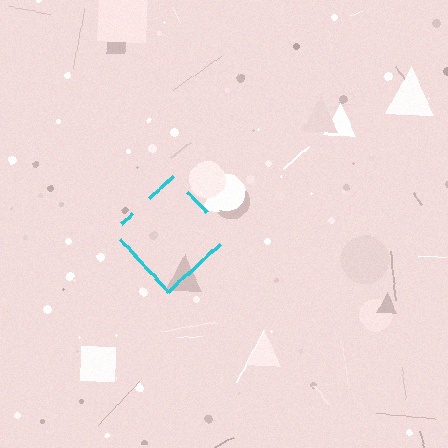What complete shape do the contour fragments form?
The contour fragments form a diamond.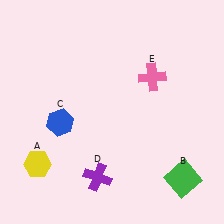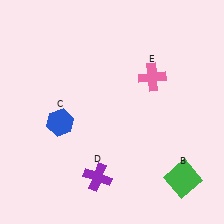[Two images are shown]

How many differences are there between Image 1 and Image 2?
There is 1 difference between the two images.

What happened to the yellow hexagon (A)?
The yellow hexagon (A) was removed in Image 2. It was in the bottom-left area of Image 1.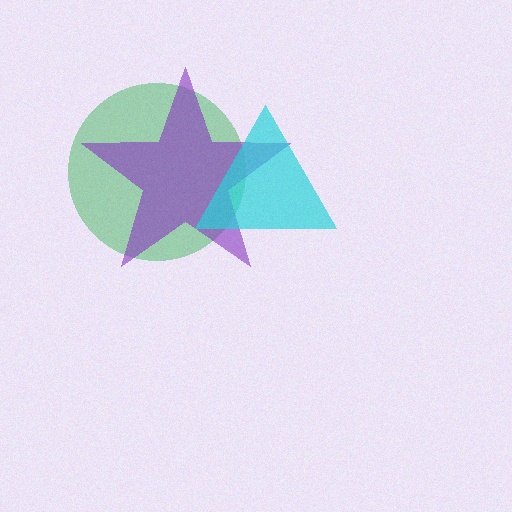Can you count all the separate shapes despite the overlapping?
Yes, there are 3 separate shapes.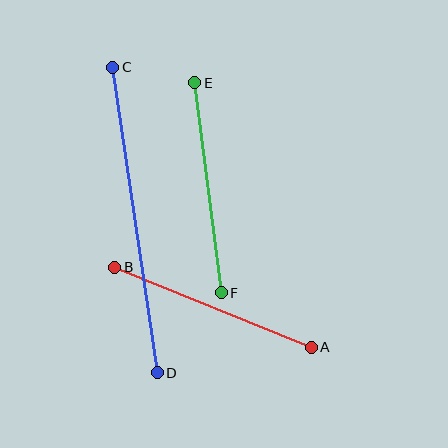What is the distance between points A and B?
The distance is approximately 212 pixels.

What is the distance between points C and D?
The distance is approximately 309 pixels.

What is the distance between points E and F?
The distance is approximately 212 pixels.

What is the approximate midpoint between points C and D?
The midpoint is at approximately (135, 220) pixels.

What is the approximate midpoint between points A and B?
The midpoint is at approximately (213, 307) pixels.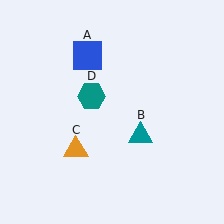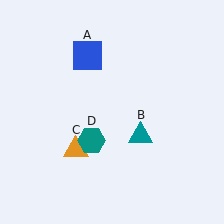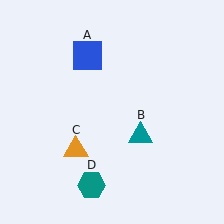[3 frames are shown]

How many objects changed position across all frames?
1 object changed position: teal hexagon (object D).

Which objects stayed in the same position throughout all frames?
Blue square (object A) and teal triangle (object B) and orange triangle (object C) remained stationary.